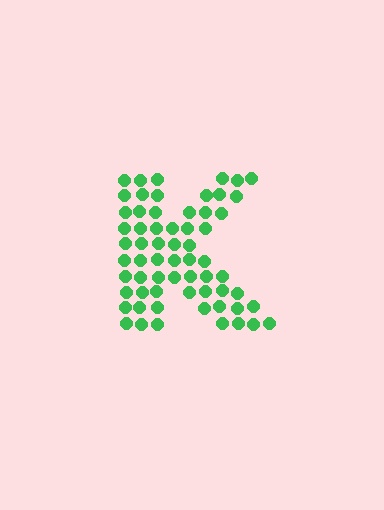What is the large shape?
The large shape is the letter K.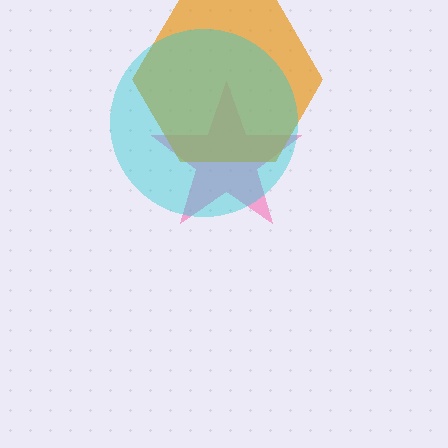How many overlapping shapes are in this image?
There are 3 overlapping shapes in the image.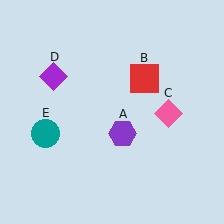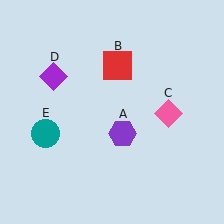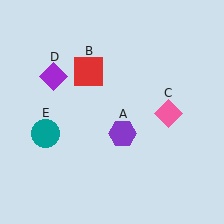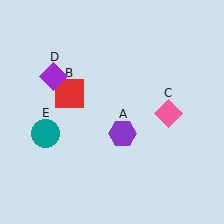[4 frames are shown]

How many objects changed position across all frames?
1 object changed position: red square (object B).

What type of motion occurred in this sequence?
The red square (object B) rotated counterclockwise around the center of the scene.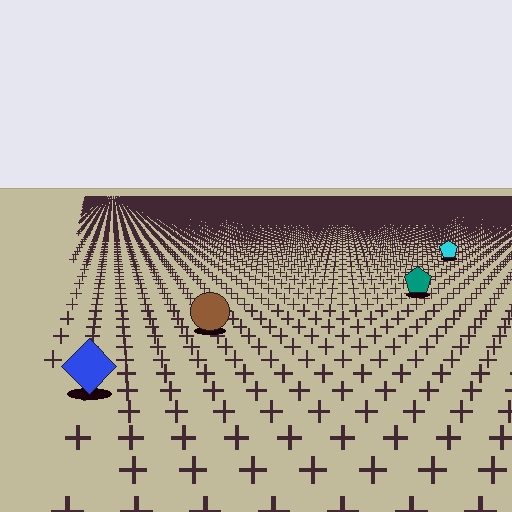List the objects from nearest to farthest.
From nearest to farthest: the blue diamond, the brown circle, the teal pentagon, the cyan pentagon.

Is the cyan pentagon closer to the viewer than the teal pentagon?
No. The teal pentagon is closer — you can tell from the texture gradient: the ground texture is coarser near it.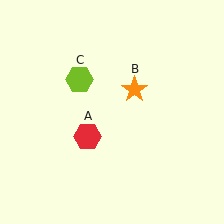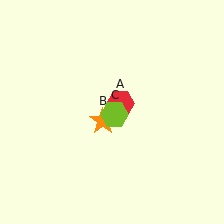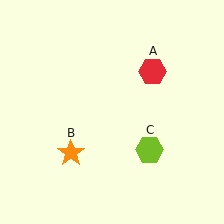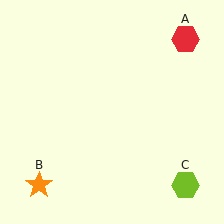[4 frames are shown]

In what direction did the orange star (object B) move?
The orange star (object B) moved down and to the left.